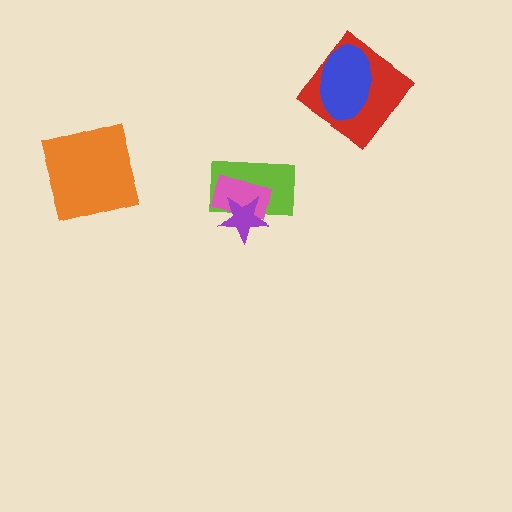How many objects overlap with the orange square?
0 objects overlap with the orange square.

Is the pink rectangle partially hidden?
Yes, it is partially covered by another shape.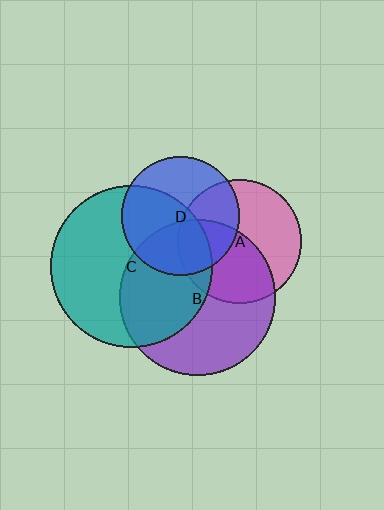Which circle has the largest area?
Circle C (teal).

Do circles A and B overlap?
Yes.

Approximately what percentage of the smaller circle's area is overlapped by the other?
Approximately 50%.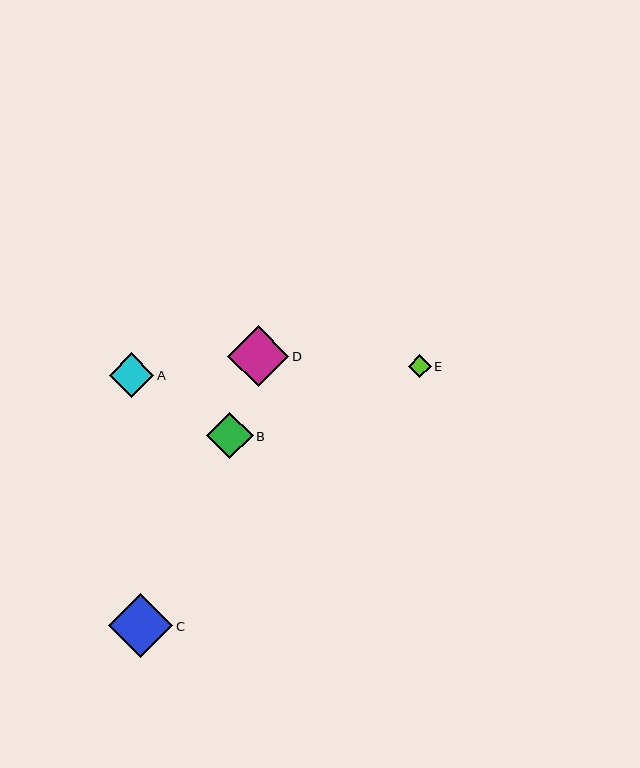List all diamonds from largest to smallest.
From largest to smallest: C, D, B, A, E.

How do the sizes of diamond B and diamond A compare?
Diamond B and diamond A are approximately the same size.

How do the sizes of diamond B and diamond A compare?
Diamond B and diamond A are approximately the same size.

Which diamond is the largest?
Diamond C is the largest with a size of approximately 64 pixels.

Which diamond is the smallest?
Diamond E is the smallest with a size of approximately 23 pixels.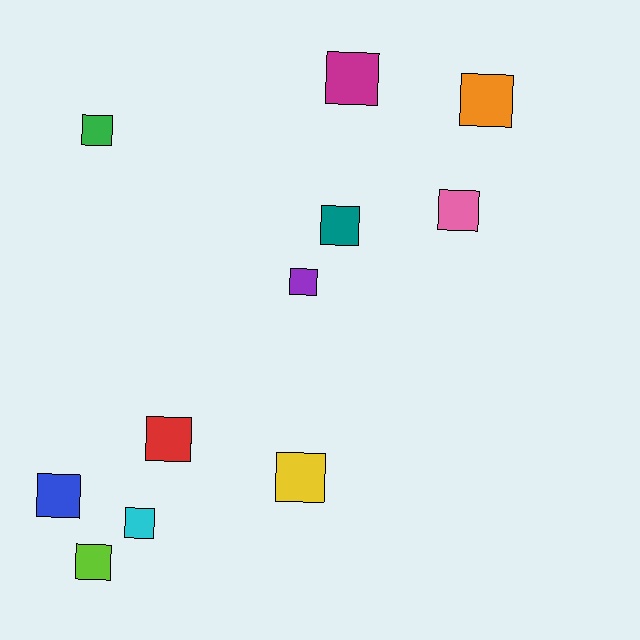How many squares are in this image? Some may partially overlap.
There are 11 squares.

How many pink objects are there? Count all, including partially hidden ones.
There is 1 pink object.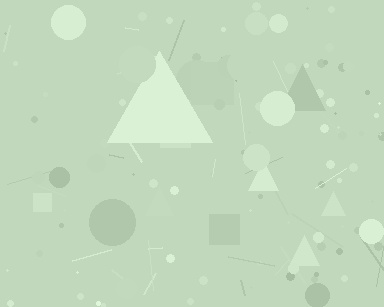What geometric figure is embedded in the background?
A triangle is embedded in the background.